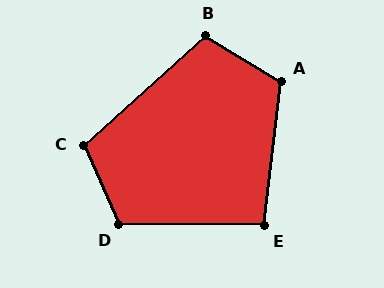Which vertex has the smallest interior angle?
E, at approximately 96 degrees.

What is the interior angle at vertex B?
Approximately 107 degrees (obtuse).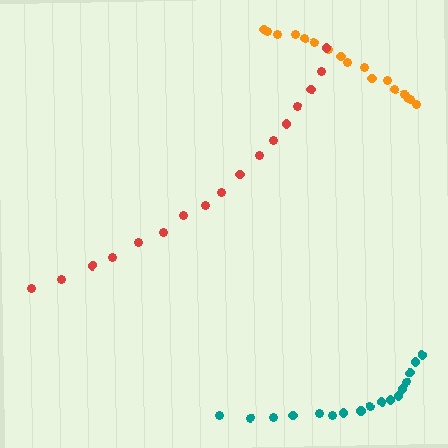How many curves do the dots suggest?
There are 3 distinct paths.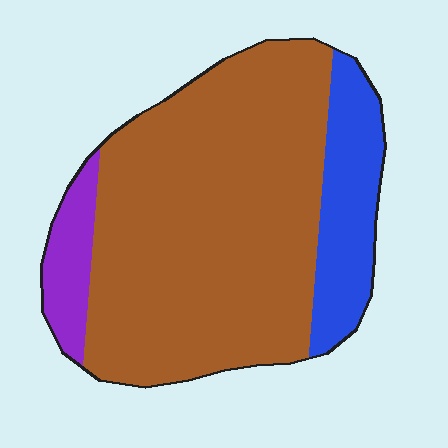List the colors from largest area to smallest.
From largest to smallest: brown, blue, purple.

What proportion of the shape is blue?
Blue covers around 15% of the shape.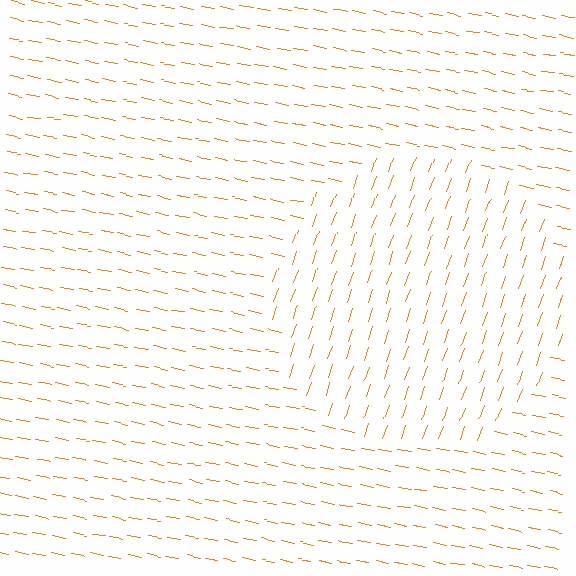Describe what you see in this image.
The image is filled with small orange line segments. A circle region in the image has lines oriented differently from the surrounding lines, creating a visible texture boundary.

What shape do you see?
I see a circle.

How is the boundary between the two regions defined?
The boundary is defined purely by a change in line orientation (approximately 81 degrees difference). All lines are the same color and thickness.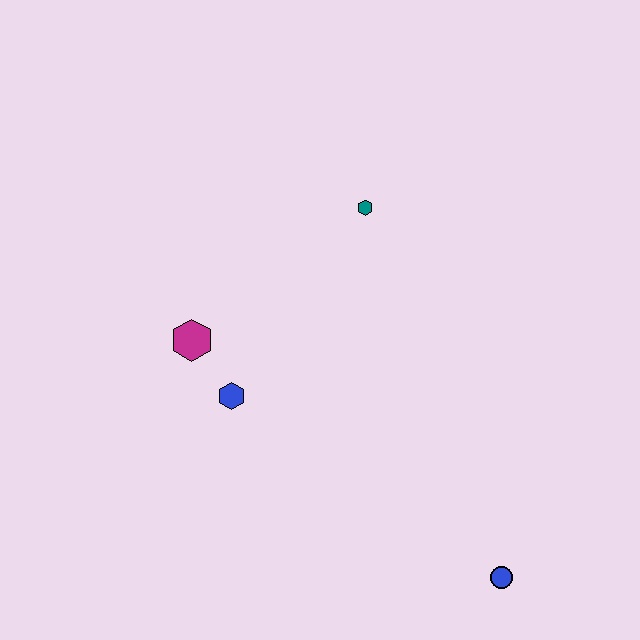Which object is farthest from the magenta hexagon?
The blue circle is farthest from the magenta hexagon.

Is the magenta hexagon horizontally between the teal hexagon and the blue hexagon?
No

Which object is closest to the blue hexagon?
The magenta hexagon is closest to the blue hexagon.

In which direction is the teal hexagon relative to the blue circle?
The teal hexagon is above the blue circle.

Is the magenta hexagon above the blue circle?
Yes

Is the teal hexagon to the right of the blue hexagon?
Yes